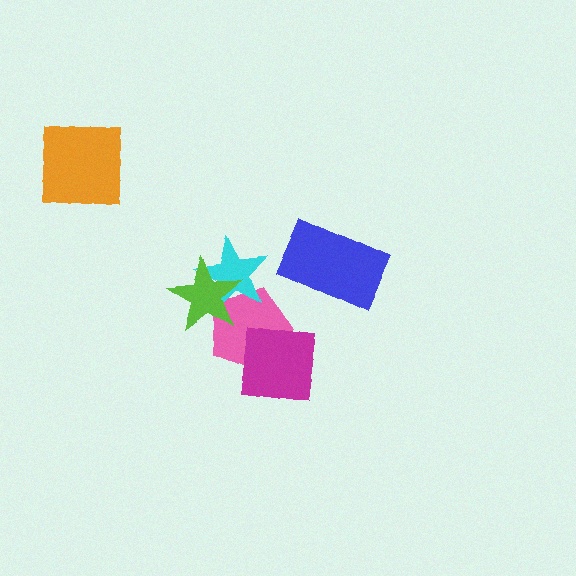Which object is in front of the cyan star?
The lime star is in front of the cyan star.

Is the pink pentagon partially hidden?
Yes, it is partially covered by another shape.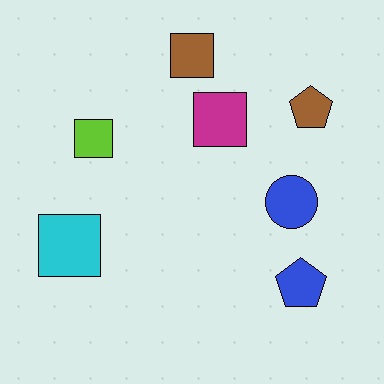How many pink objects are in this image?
There are no pink objects.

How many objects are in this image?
There are 7 objects.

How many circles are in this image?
There is 1 circle.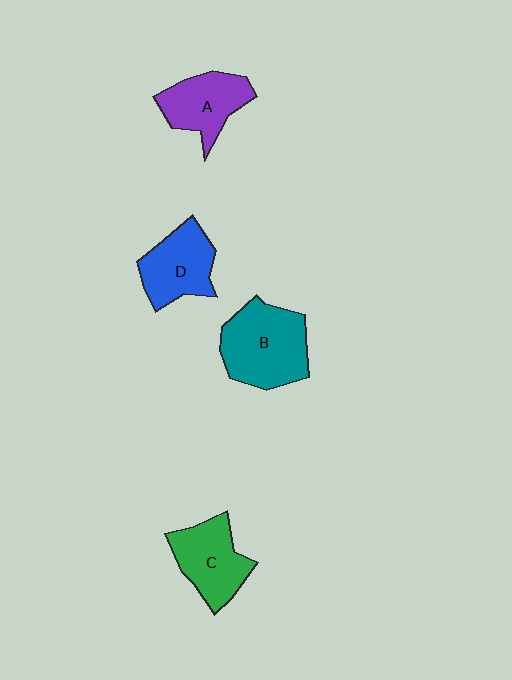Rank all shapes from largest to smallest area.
From largest to smallest: B (teal), C (green), D (blue), A (purple).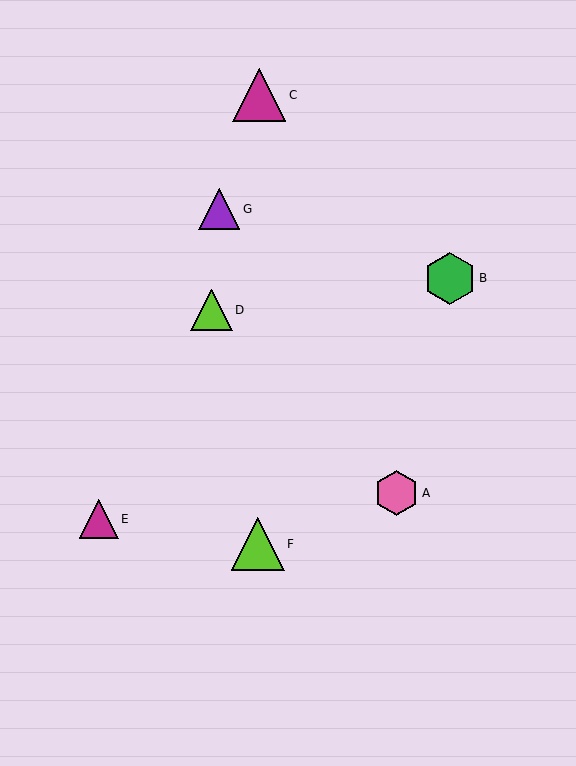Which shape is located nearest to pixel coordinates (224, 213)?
The purple triangle (labeled G) at (219, 209) is nearest to that location.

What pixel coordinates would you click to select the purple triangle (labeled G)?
Click at (219, 209) to select the purple triangle G.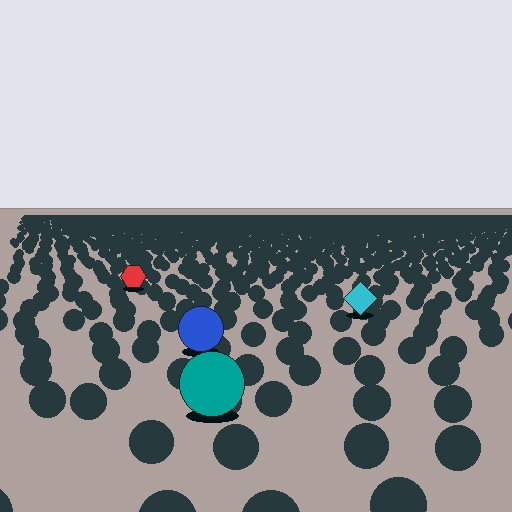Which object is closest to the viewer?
The teal circle is closest. The texture marks near it are larger and more spread out.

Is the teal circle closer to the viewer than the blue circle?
Yes. The teal circle is closer — you can tell from the texture gradient: the ground texture is coarser near it.